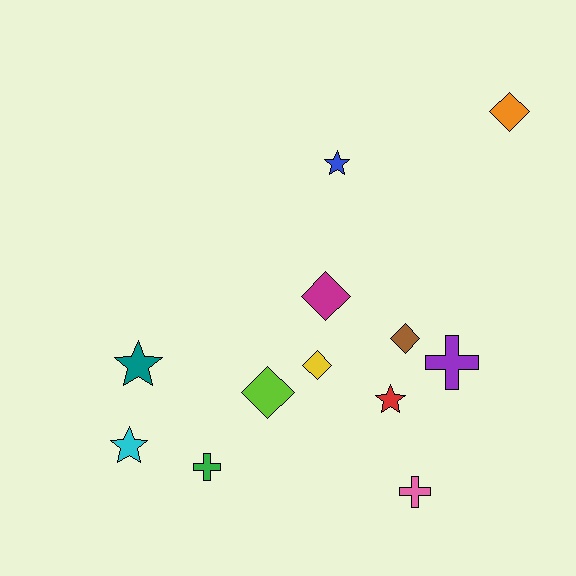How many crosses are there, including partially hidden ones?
There are 3 crosses.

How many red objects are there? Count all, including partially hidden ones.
There is 1 red object.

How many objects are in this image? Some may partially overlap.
There are 12 objects.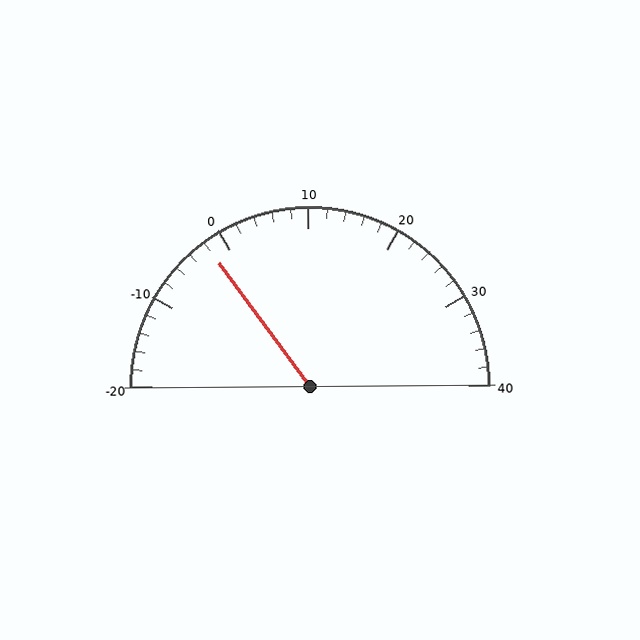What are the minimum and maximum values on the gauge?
The gauge ranges from -20 to 40.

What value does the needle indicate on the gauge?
The needle indicates approximately -2.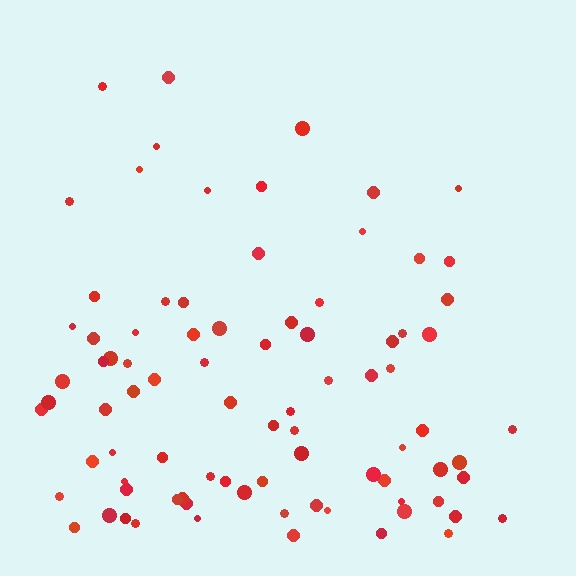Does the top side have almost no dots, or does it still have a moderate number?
Still a moderate number, just noticeably fewer than the bottom.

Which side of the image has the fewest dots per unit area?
The top.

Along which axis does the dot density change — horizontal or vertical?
Vertical.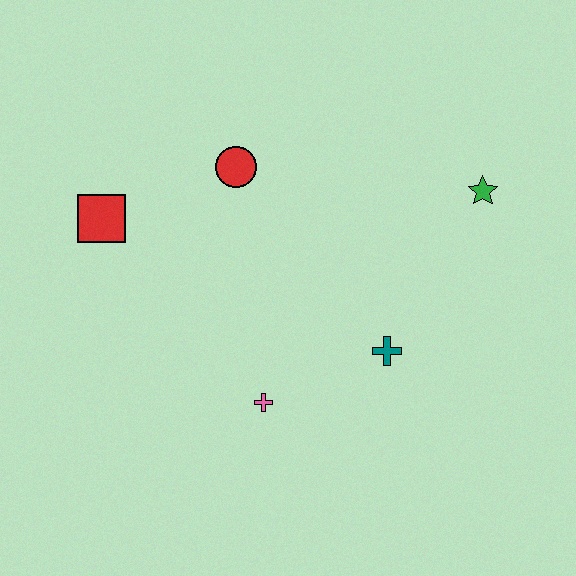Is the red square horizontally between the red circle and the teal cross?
No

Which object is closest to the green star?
The teal cross is closest to the green star.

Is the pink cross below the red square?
Yes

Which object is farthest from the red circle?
The green star is farthest from the red circle.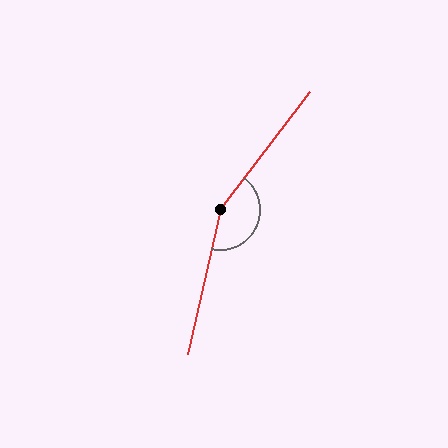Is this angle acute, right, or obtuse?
It is obtuse.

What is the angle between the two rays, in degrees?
Approximately 155 degrees.